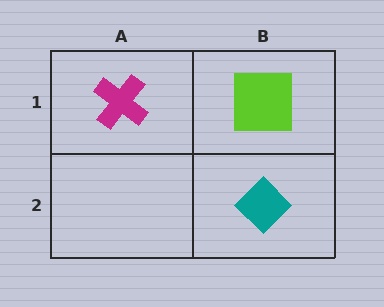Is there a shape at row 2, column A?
No, that cell is empty.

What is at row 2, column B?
A teal diamond.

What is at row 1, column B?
A lime square.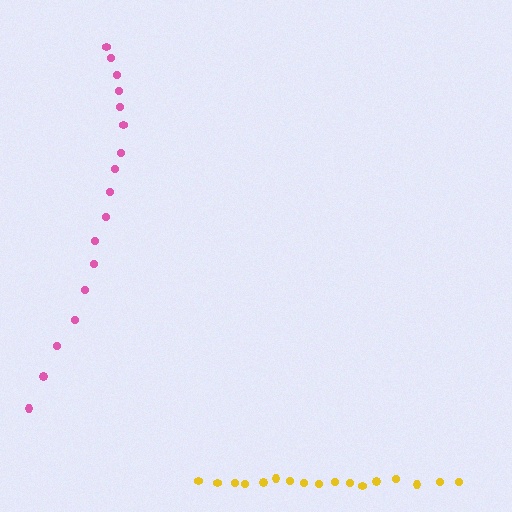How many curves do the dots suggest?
There are 2 distinct paths.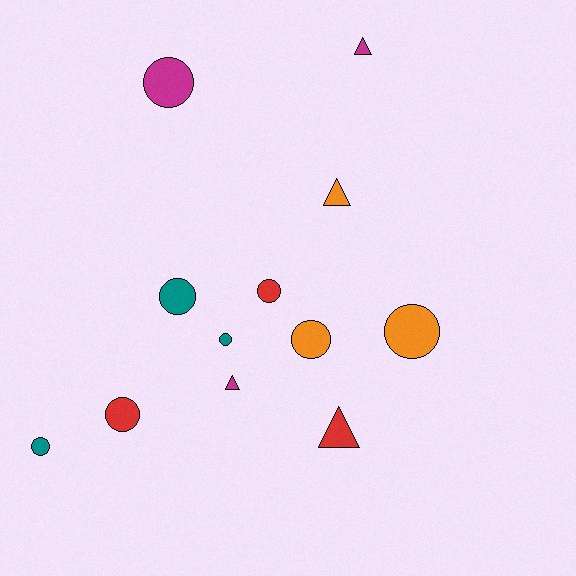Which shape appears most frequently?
Circle, with 8 objects.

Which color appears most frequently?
Magenta, with 3 objects.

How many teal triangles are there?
There are no teal triangles.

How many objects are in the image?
There are 12 objects.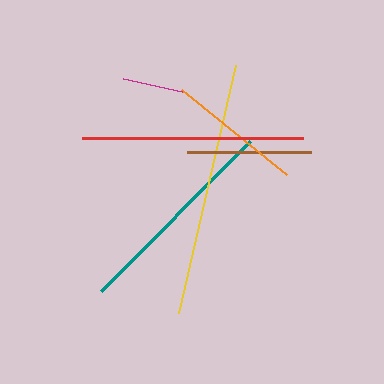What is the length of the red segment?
The red segment is approximately 221 pixels long.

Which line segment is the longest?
The yellow line is the longest at approximately 254 pixels.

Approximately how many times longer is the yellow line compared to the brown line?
The yellow line is approximately 2.0 times the length of the brown line.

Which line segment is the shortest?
The magenta line is the shortest at approximately 60 pixels.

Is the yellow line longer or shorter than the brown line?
The yellow line is longer than the brown line.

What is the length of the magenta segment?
The magenta segment is approximately 60 pixels long.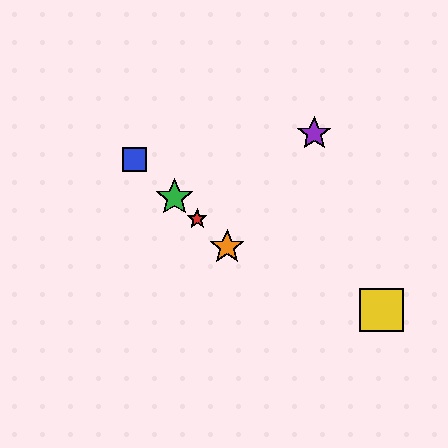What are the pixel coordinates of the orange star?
The orange star is at (227, 247).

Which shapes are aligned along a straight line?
The red star, the blue square, the green star, the orange star are aligned along a straight line.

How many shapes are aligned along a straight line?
4 shapes (the red star, the blue square, the green star, the orange star) are aligned along a straight line.